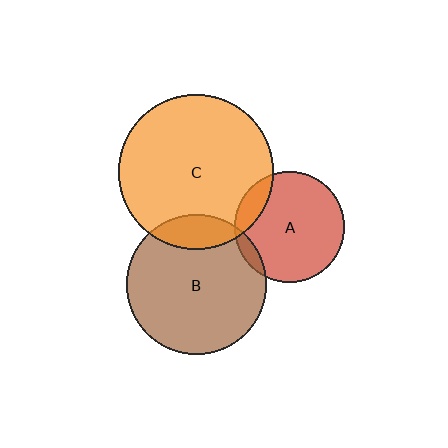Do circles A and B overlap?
Yes.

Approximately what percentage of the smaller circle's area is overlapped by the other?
Approximately 5%.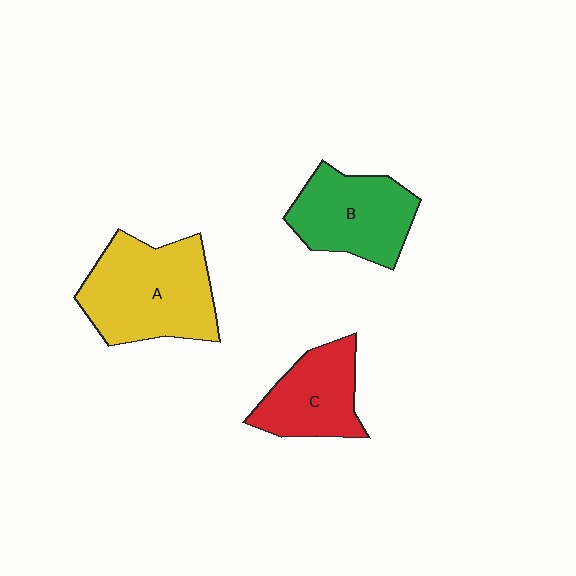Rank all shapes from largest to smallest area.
From largest to smallest: A (yellow), B (green), C (red).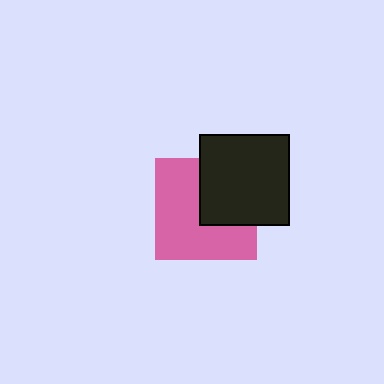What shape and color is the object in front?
The object in front is a black square.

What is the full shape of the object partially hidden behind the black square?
The partially hidden object is a pink square.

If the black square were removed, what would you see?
You would see the complete pink square.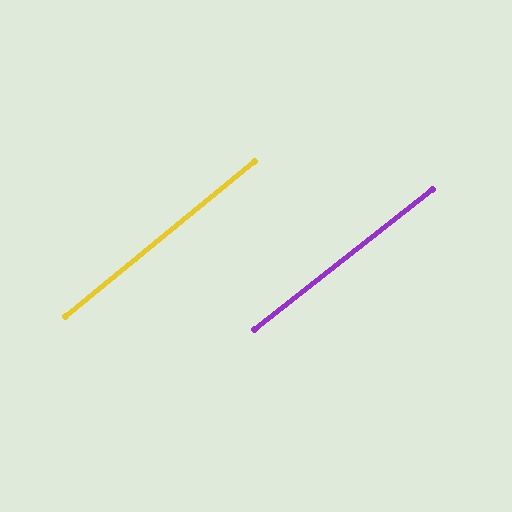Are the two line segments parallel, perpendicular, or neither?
Parallel — their directions differ by only 0.9°.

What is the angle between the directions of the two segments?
Approximately 1 degree.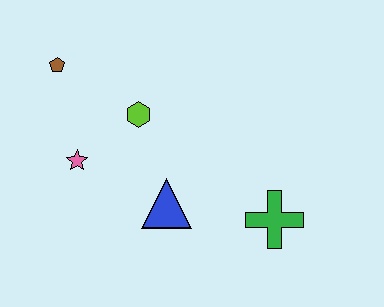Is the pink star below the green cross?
No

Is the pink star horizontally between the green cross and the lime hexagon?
No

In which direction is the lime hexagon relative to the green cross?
The lime hexagon is to the left of the green cross.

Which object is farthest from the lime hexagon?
The green cross is farthest from the lime hexagon.